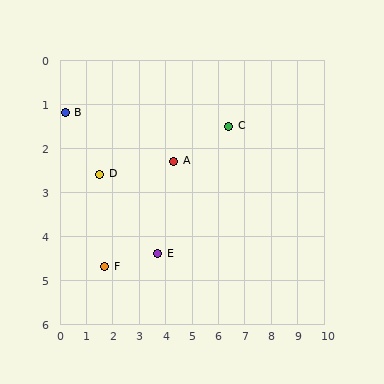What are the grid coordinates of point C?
Point C is at approximately (6.4, 1.5).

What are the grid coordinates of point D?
Point D is at approximately (1.5, 2.6).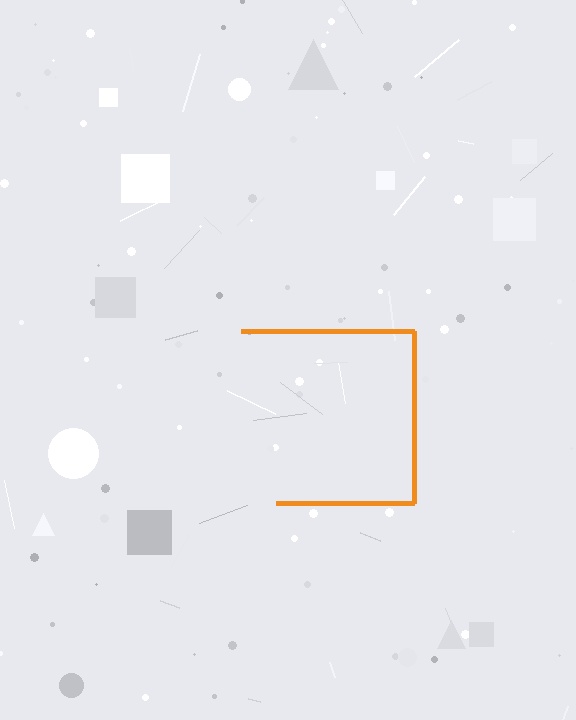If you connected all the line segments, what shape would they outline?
They would outline a square.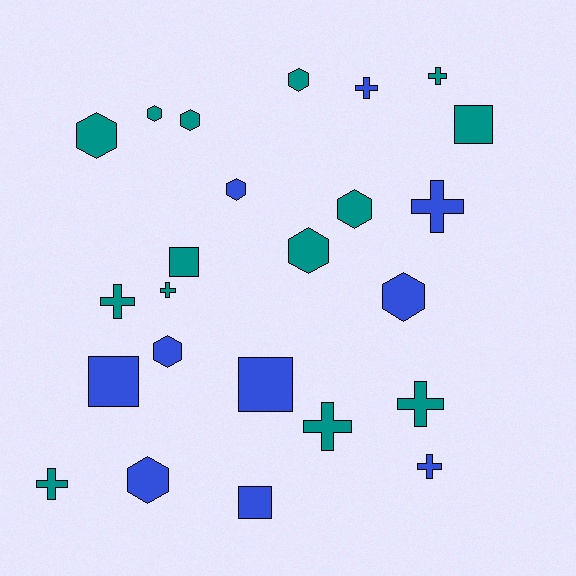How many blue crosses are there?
There are 3 blue crosses.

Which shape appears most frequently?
Hexagon, with 10 objects.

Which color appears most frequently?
Teal, with 14 objects.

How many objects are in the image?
There are 24 objects.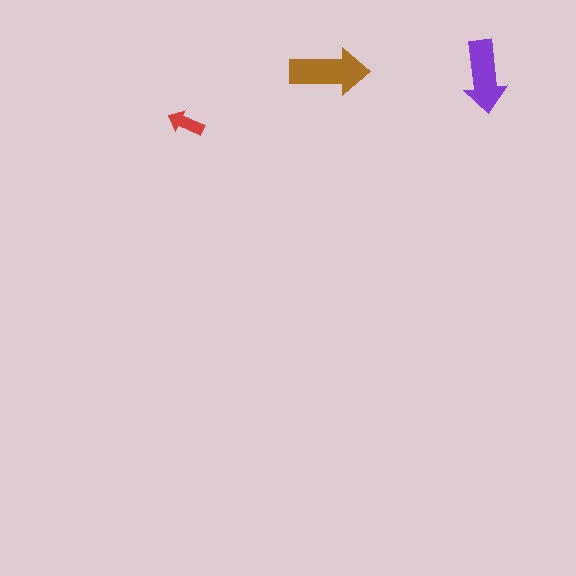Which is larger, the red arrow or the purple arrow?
The purple one.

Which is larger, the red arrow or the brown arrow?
The brown one.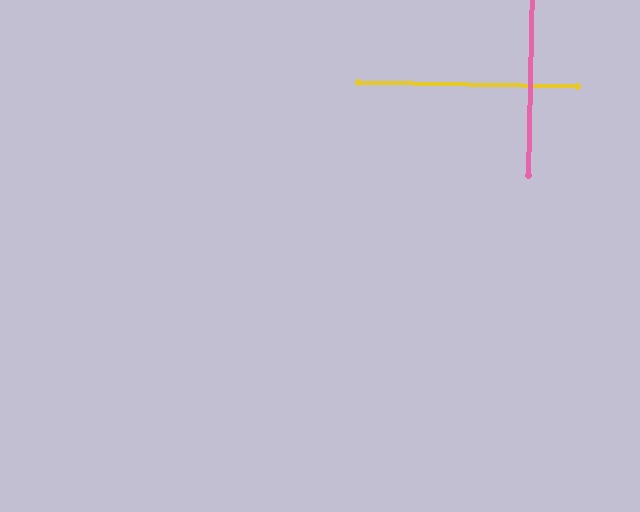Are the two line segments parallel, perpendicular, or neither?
Perpendicular — they meet at approximately 90°.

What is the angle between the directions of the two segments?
Approximately 90 degrees.